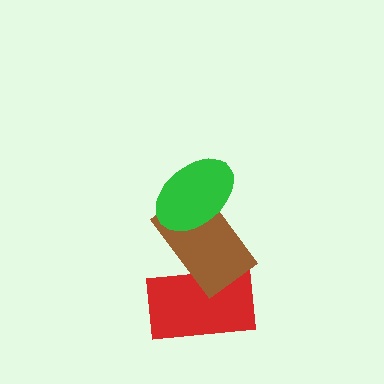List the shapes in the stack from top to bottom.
From top to bottom: the green ellipse, the brown rectangle, the red rectangle.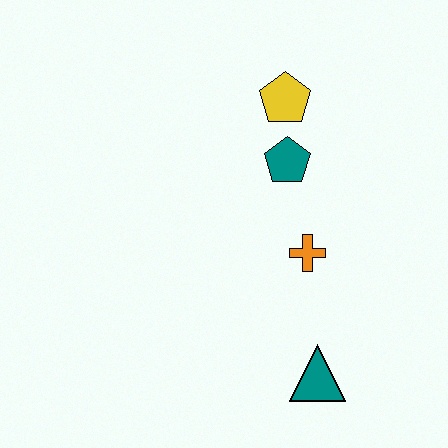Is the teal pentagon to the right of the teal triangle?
No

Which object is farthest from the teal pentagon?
The teal triangle is farthest from the teal pentagon.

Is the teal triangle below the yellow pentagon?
Yes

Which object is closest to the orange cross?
The teal pentagon is closest to the orange cross.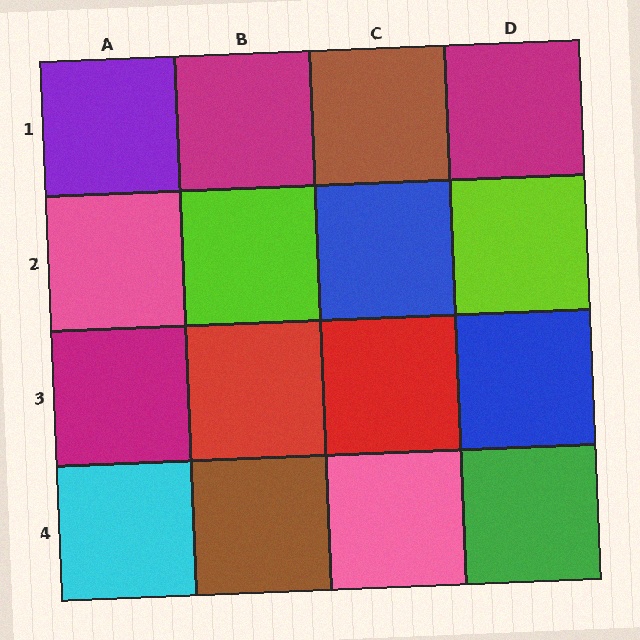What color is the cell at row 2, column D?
Lime.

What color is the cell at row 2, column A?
Pink.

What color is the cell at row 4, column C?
Pink.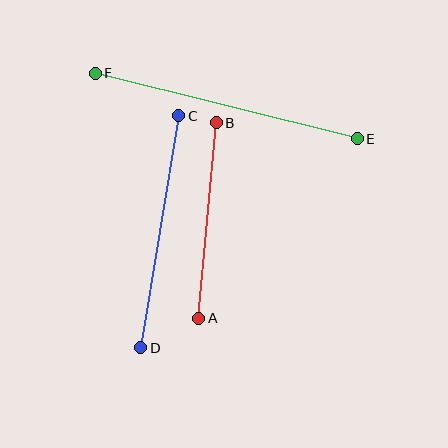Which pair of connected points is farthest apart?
Points E and F are farthest apart.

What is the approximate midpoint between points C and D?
The midpoint is at approximately (160, 232) pixels.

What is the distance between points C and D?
The distance is approximately 235 pixels.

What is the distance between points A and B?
The distance is approximately 196 pixels.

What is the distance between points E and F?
The distance is approximately 270 pixels.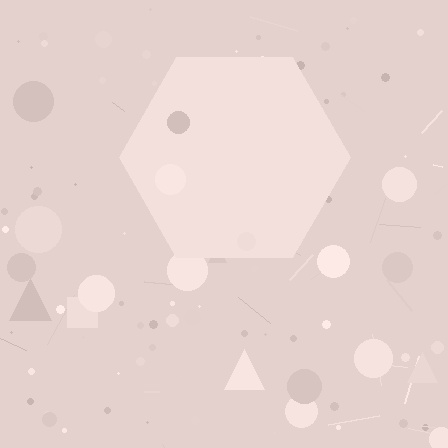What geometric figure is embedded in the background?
A hexagon is embedded in the background.